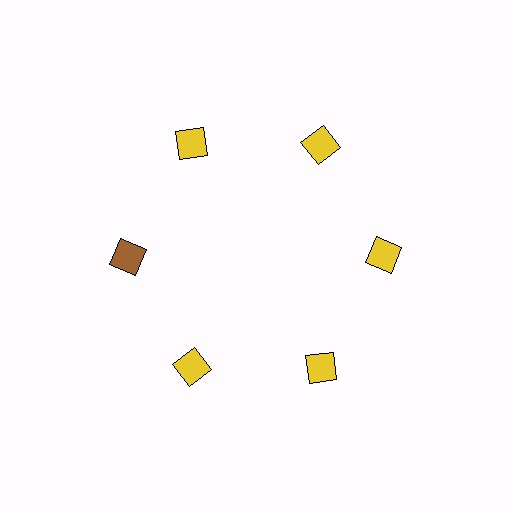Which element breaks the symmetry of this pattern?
The brown diamond at roughly the 9 o'clock position breaks the symmetry. All other shapes are yellow diamonds.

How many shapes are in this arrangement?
There are 6 shapes arranged in a ring pattern.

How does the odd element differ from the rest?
It has a different color: brown instead of yellow.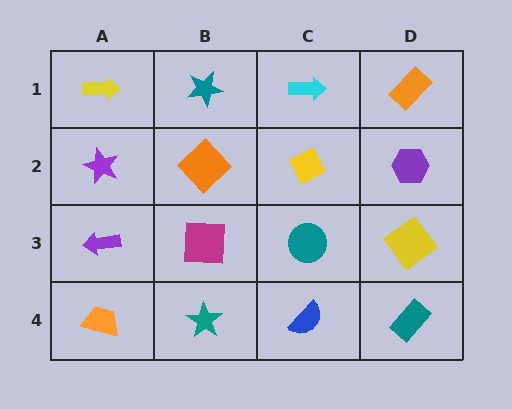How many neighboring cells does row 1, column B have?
3.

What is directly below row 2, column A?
A purple arrow.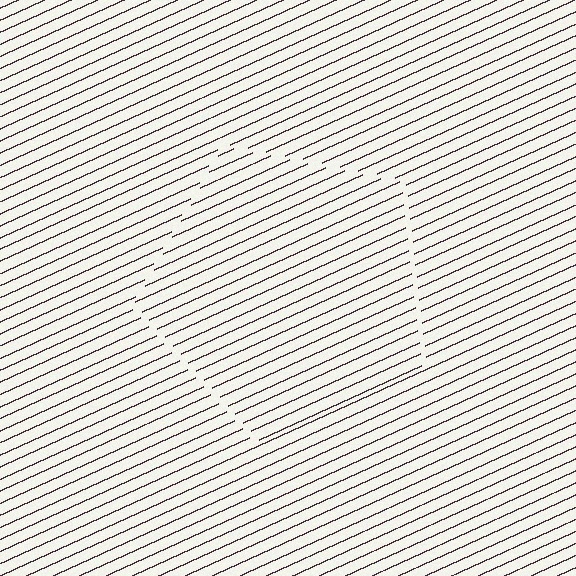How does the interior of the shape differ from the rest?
The interior of the shape contains the same grating, shifted by half a period — the contour is defined by the phase discontinuity where line-ends from the inner and outer gratings abut.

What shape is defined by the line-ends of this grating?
An illusory pentagon. The interior of the shape contains the same grating, shifted by half a period — the contour is defined by the phase discontinuity where line-ends from the inner and outer gratings abut.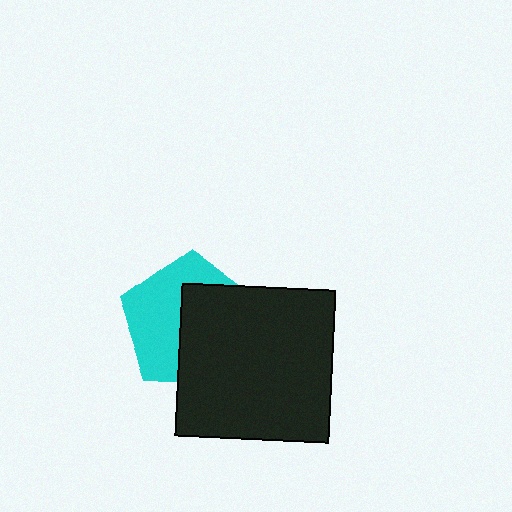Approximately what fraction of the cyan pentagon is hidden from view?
Roughly 51% of the cyan pentagon is hidden behind the black square.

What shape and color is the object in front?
The object in front is a black square.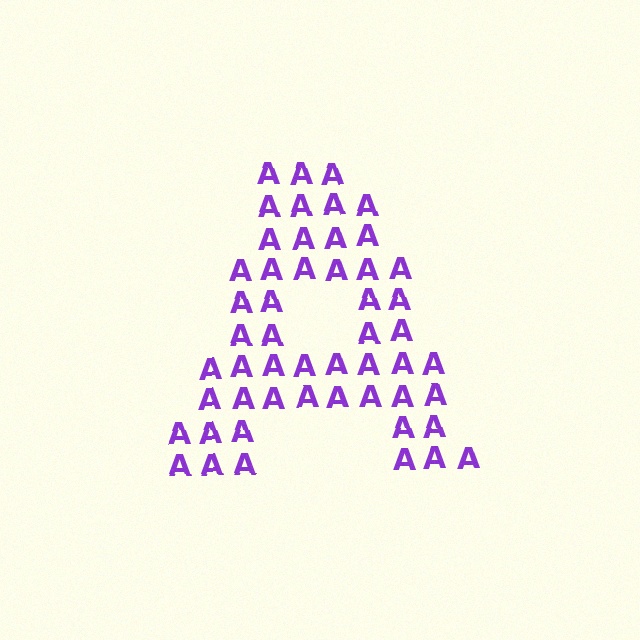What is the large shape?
The large shape is the letter A.